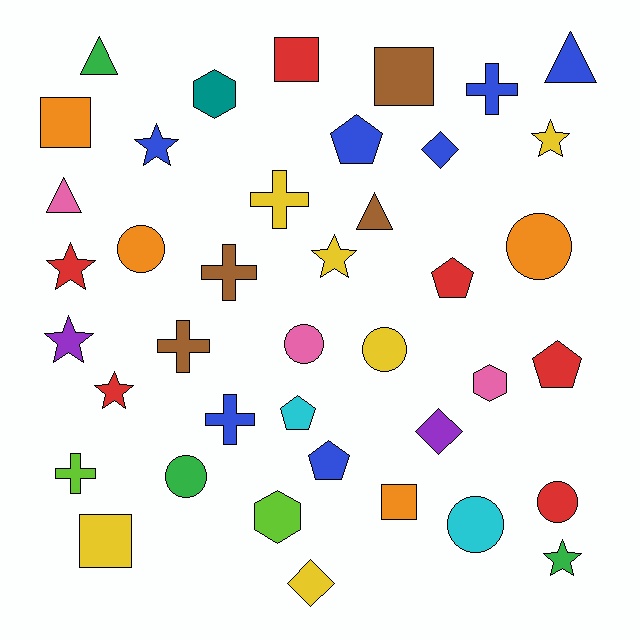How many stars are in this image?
There are 7 stars.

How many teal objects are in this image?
There is 1 teal object.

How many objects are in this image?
There are 40 objects.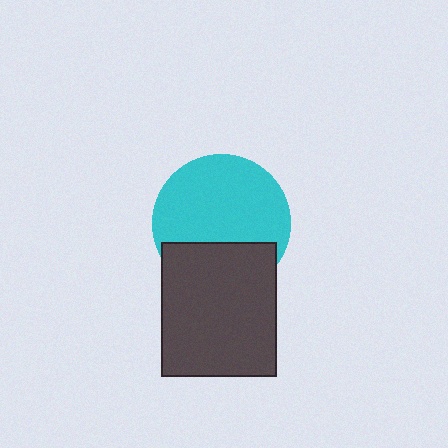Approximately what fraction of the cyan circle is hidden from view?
Roughly 32% of the cyan circle is hidden behind the dark gray rectangle.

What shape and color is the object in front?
The object in front is a dark gray rectangle.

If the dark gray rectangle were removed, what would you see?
You would see the complete cyan circle.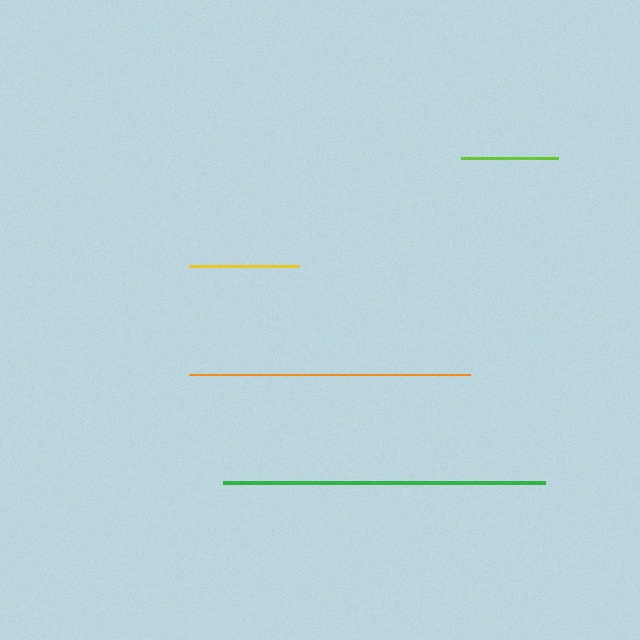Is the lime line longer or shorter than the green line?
The green line is longer than the lime line.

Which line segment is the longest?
The green line is the longest at approximately 322 pixels.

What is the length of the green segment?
The green segment is approximately 322 pixels long.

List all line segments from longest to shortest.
From longest to shortest: green, orange, yellow, lime.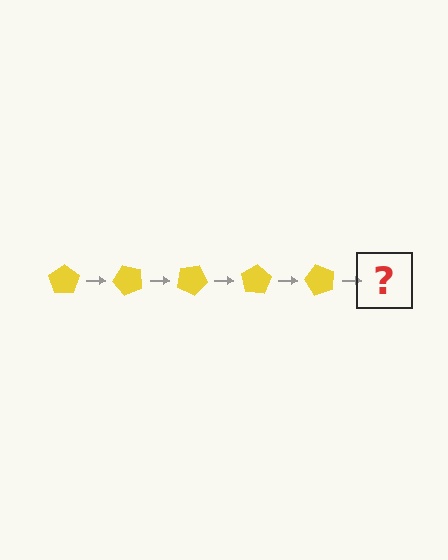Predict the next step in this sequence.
The next step is a yellow pentagon rotated 250 degrees.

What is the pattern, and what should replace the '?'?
The pattern is that the pentagon rotates 50 degrees each step. The '?' should be a yellow pentagon rotated 250 degrees.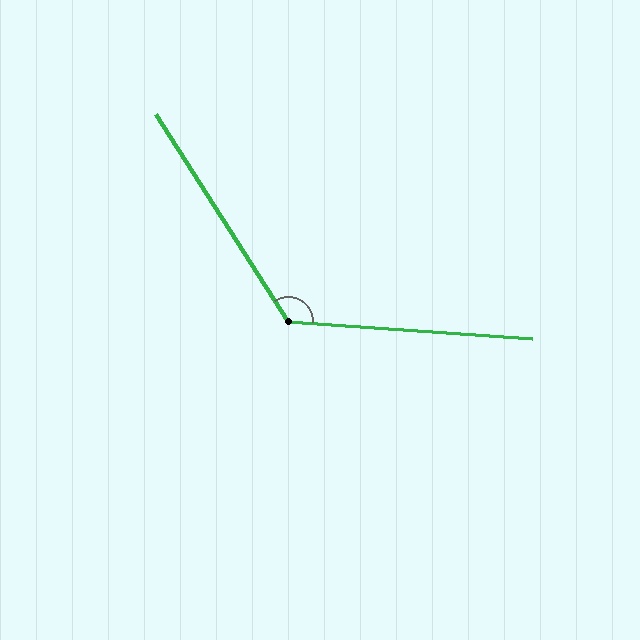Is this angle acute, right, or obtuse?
It is obtuse.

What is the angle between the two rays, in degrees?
Approximately 127 degrees.